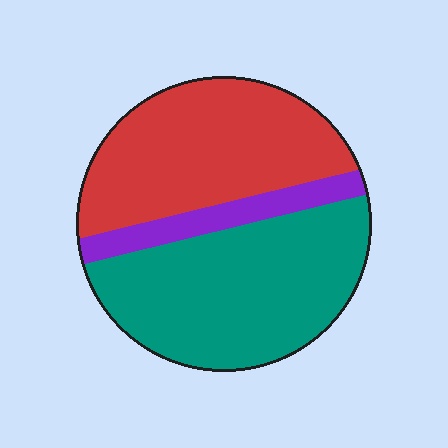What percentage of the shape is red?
Red covers 41% of the shape.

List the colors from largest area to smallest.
From largest to smallest: teal, red, purple.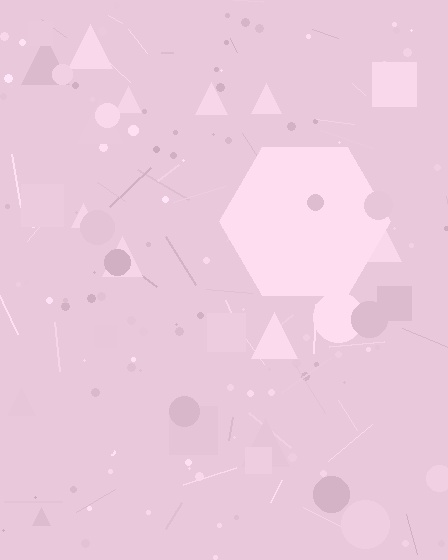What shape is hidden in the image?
A hexagon is hidden in the image.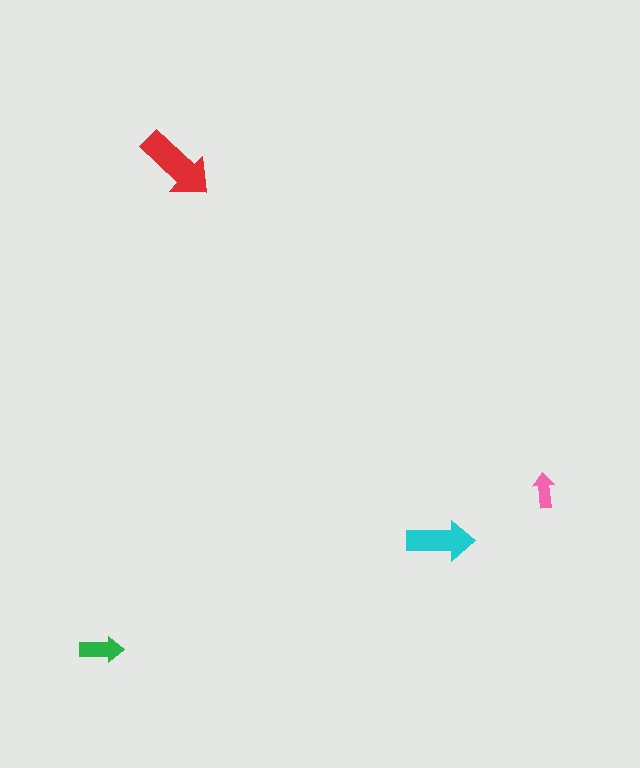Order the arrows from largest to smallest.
the red one, the cyan one, the green one, the pink one.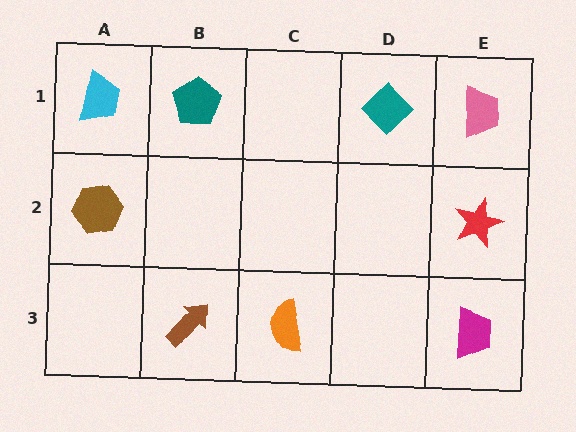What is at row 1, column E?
A pink trapezoid.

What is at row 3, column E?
A magenta trapezoid.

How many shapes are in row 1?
4 shapes.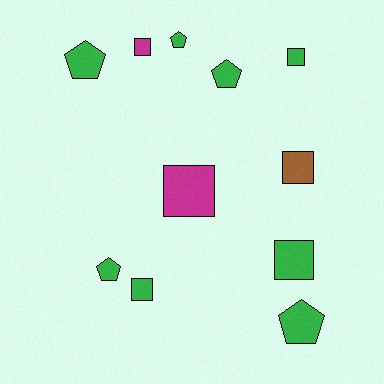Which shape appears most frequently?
Square, with 6 objects.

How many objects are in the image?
There are 11 objects.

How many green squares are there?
There are 3 green squares.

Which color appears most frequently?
Green, with 8 objects.